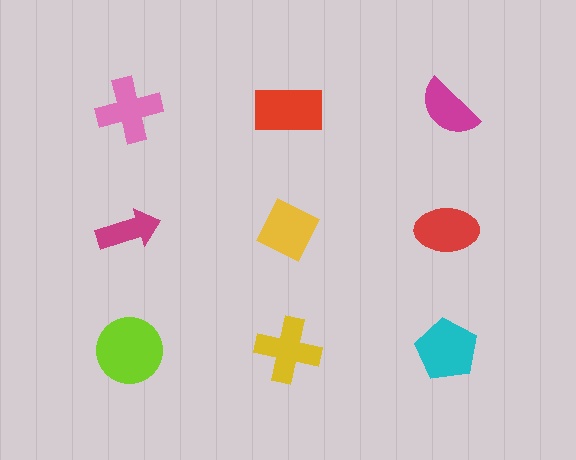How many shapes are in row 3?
3 shapes.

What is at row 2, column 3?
A red ellipse.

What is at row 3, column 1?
A lime circle.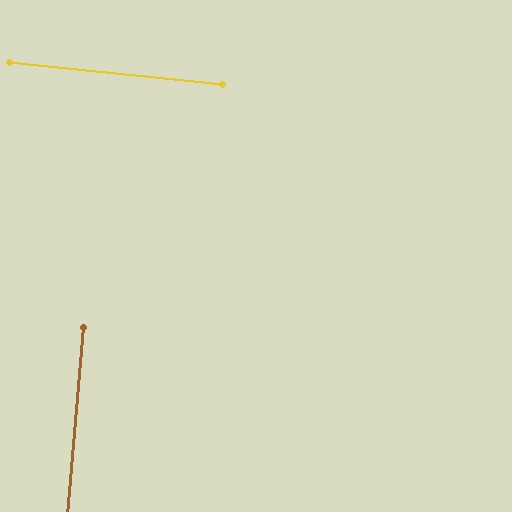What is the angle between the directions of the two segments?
Approximately 89 degrees.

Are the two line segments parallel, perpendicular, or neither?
Perpendicular — they meet at approximately 89°.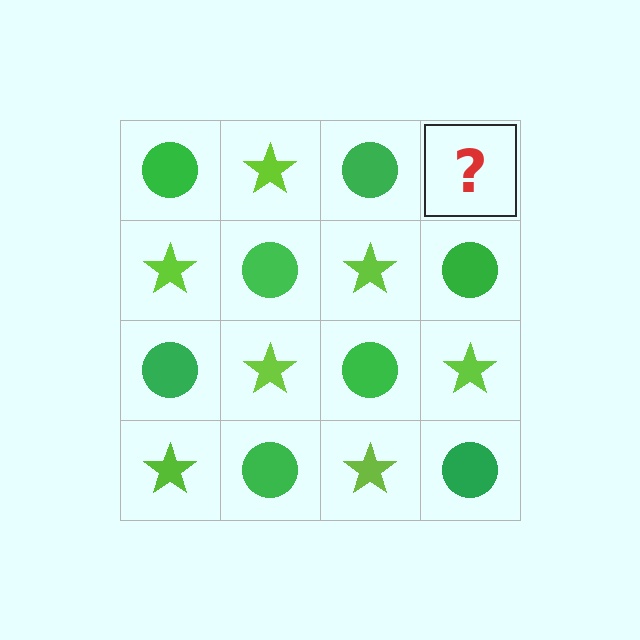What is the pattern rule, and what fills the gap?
The rule is that it alternates green circle and lime star in a checkerboard pattern. The gap should be filled with a lime star.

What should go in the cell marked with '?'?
The missing cell should contain a lime star.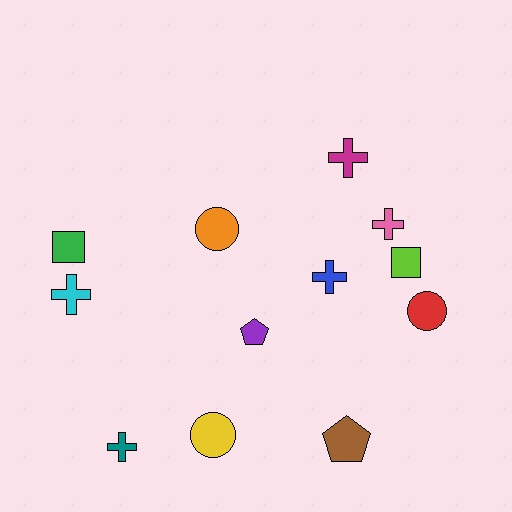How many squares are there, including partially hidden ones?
There are 2 squares.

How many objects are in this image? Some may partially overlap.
There are 12 objects.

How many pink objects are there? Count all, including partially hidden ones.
There is 1 pink object.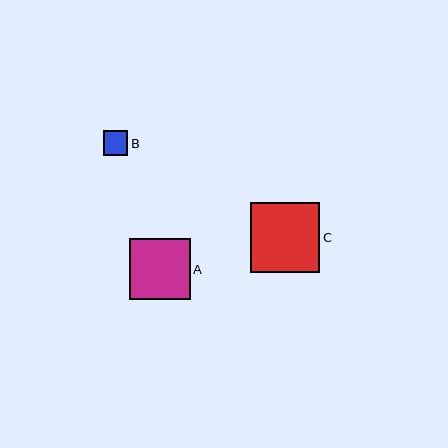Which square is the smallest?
Square B is the smallest with a size of approximately 24 pixels.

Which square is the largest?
Square C is the largest with a size of approximately 69 pixels.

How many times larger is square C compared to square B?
Square C is approximately 2.8 times the size of square B.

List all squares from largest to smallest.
From largest to smallest: C, A, B.